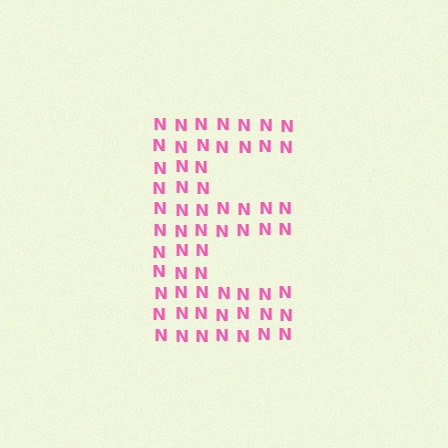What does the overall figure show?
The overall figure shows the letter E.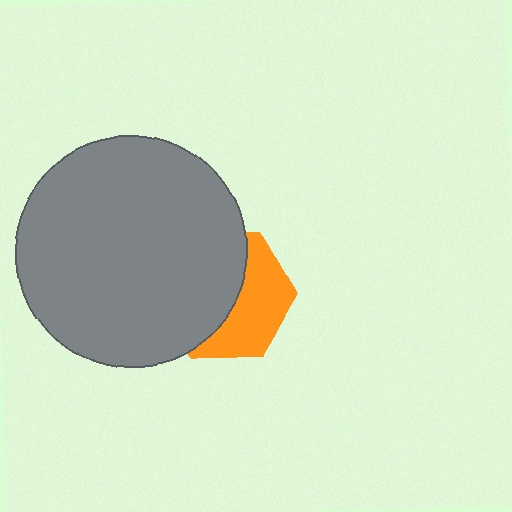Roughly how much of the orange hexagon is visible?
A small part of it is visible (roughly 45%).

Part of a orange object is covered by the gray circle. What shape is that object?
It is a hexagon.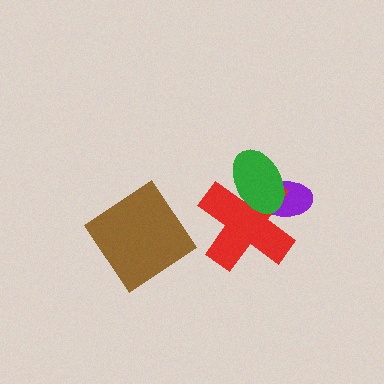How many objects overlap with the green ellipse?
2 objects overlap with the green ellipse.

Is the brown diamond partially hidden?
No, no other shape covers it.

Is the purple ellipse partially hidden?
Yes, it is partially covered by another shape.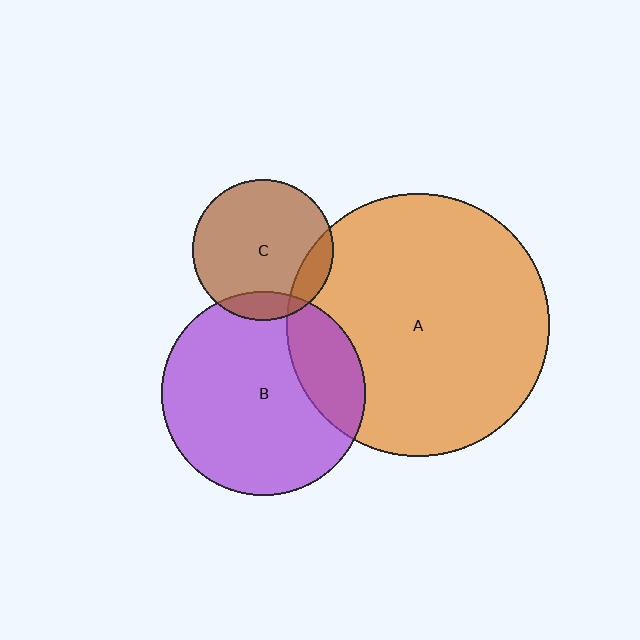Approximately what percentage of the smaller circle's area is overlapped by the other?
Approximately 10%.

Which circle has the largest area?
Circle A (orange).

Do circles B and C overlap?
Yes.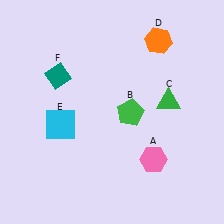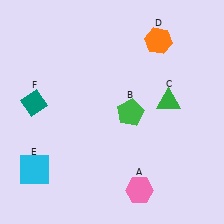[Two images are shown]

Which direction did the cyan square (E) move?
The cyan square (E) moved down.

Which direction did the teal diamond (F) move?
The teal diamond (F) moved down.